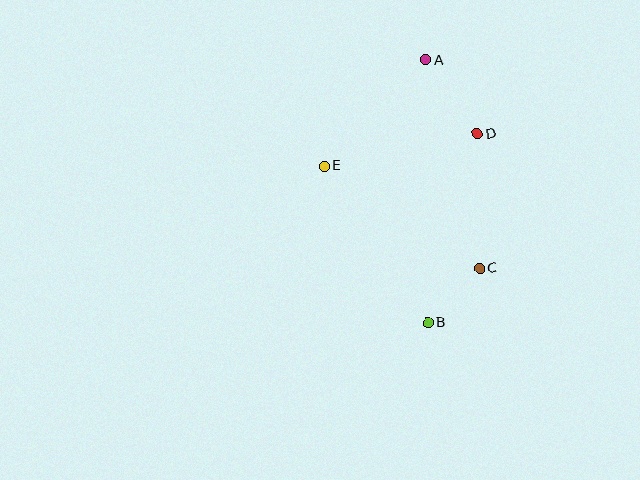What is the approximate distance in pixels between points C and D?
The distance between C and D is approximately 134 pixels.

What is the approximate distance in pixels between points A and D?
The distance between A and D is approximately 90 pixels.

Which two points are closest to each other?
Points B and C are closest to each other.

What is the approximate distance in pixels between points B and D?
The distance between B and D is approximately 195 pixels.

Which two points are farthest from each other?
Points A and B are farthest from each other.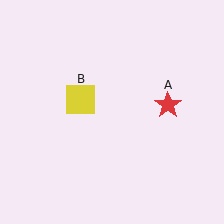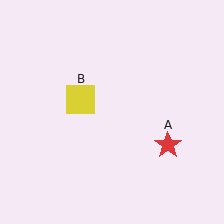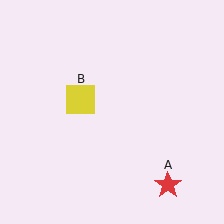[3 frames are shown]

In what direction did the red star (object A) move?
The red star (object A) moved down.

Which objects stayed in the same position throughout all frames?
Yellow square (object B) remained stationary.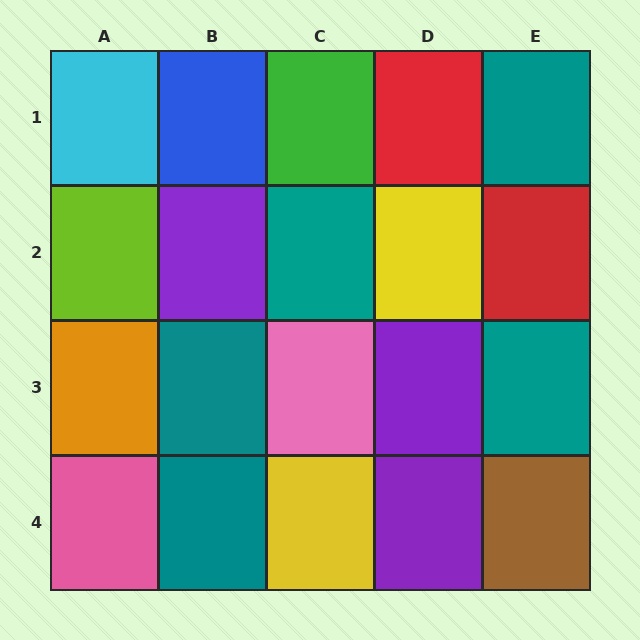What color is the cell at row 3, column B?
Teal.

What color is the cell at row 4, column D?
Purple.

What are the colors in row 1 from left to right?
Cyan, blue, green, red, teal.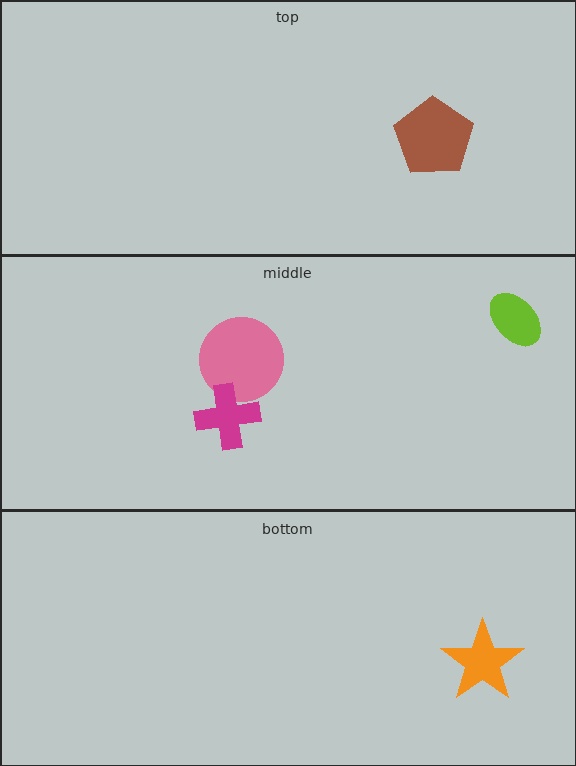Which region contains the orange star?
The bottom region.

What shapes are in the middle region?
The lime ellipse, the pink circle, the magenta cross.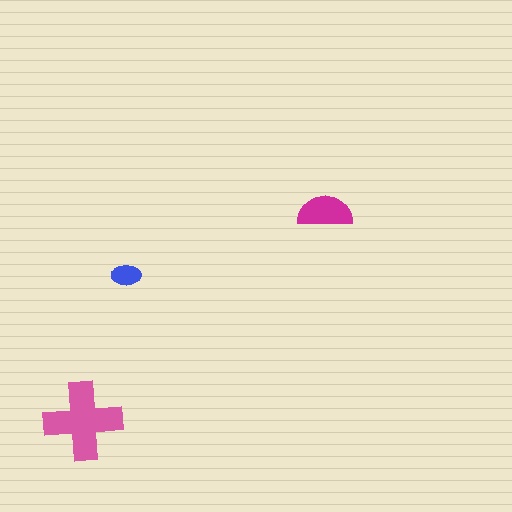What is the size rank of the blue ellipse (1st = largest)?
3rd.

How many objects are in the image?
There are 3 objects in the image.